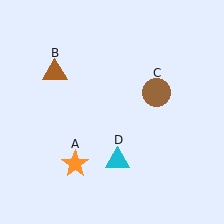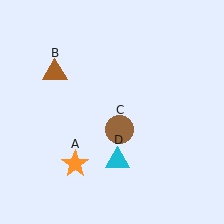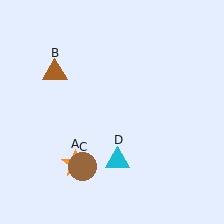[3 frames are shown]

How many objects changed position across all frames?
1 object changed position: brown circle (object C).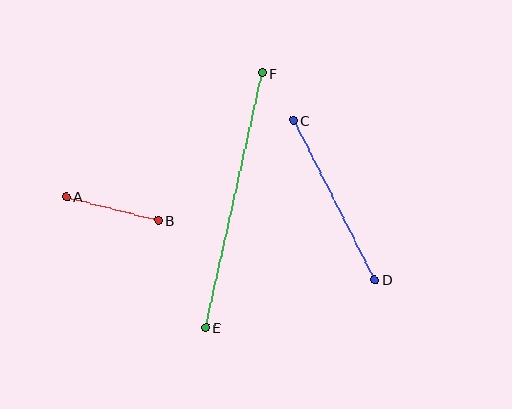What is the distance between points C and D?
The distance is approximately 179 pixels.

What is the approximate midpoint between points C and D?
The midpoint is at approximately (334, 200) pixels.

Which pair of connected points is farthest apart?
Points E and F are farthest apart.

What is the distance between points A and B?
The distance is approximately 95 pixels.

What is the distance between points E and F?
The distance is approximately 261 pixels.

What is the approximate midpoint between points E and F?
The midpoint is at approximately (234, 200) pixels.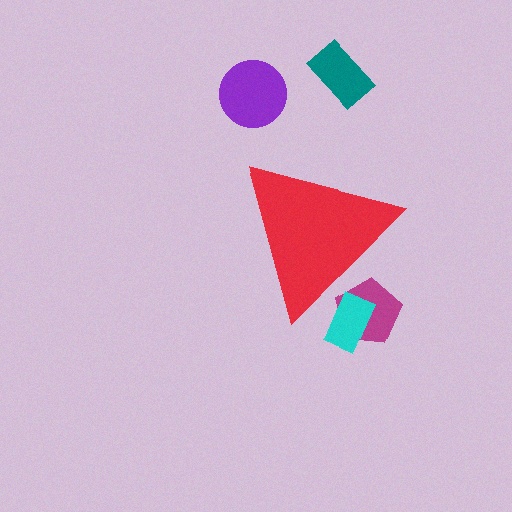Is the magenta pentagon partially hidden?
Yes, the magenta pentagon is partially hidden behind the red triangle.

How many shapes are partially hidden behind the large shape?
2 shapes are partially hidden.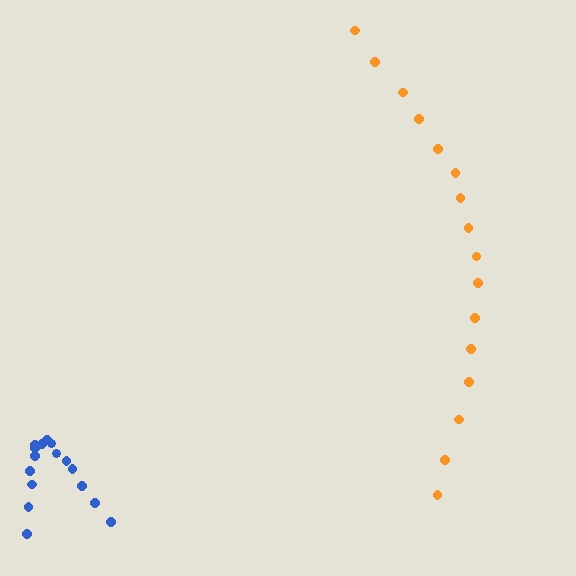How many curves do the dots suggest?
There are 2 distinct paths.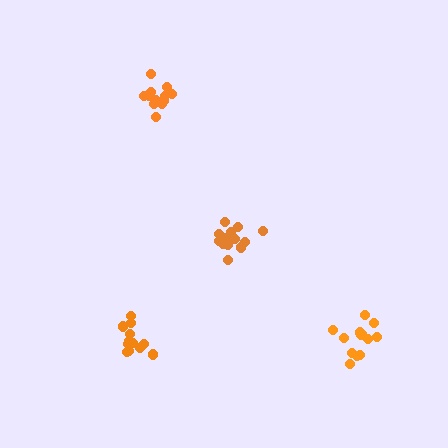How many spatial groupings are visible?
There are 4 spatial groupings.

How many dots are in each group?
Group 1: 13 dots, Group 2: 13 dots, Group 3: 15 dots, Group 4: 13 dots (54 total).